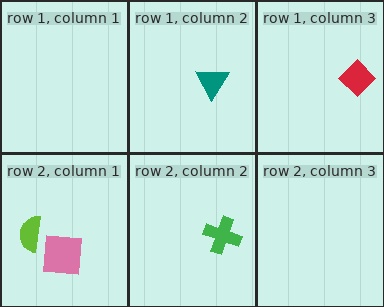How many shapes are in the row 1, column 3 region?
1.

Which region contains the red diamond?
The row 1, column 3 region.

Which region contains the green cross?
The row 2, column 2 region.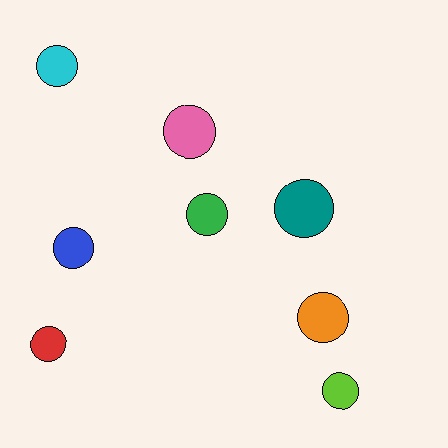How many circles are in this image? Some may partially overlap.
There are 8 circles.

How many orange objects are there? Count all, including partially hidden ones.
There is 1 orange object.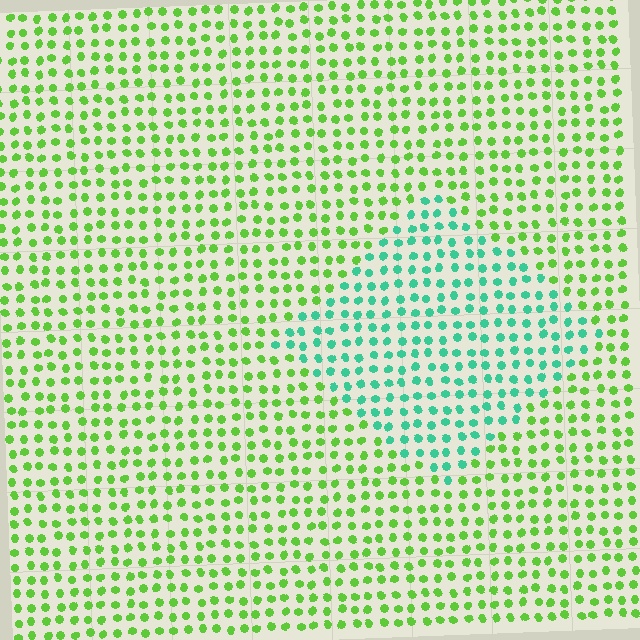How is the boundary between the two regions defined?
The boundary is defined purely by a slight shift in hue (about 53 degrees). Spacing, size, and orientation are identical on both sides.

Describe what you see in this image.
The image is filled with small lime elements in a uniform arrangement. A diamond-shaped region is visible where the elements are tinted to a slightly different hue, forming a subtle color boundary.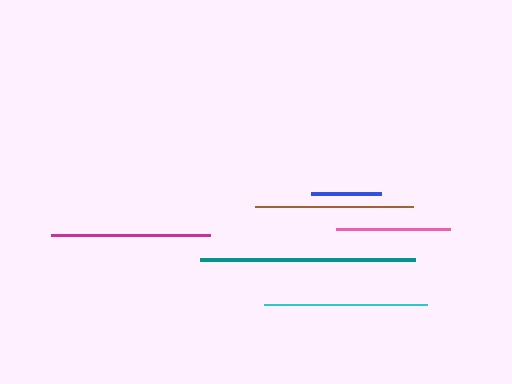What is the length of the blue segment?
The blue segment is approximately 70 pixels long.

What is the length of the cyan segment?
The cyan segment is approximately 163 pixels long.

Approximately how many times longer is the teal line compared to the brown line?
The teal line is approximately 1.4 times the length of the brown line.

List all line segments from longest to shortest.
From longest to shortest: teal, cyan, brown, magenta, pink, blue.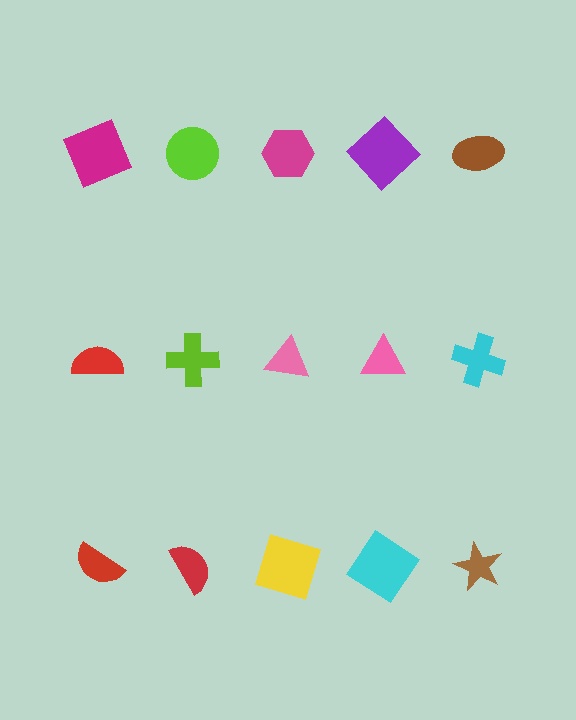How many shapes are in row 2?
5 shapes.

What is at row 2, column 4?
A pink triangle.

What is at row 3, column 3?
A yellow square.